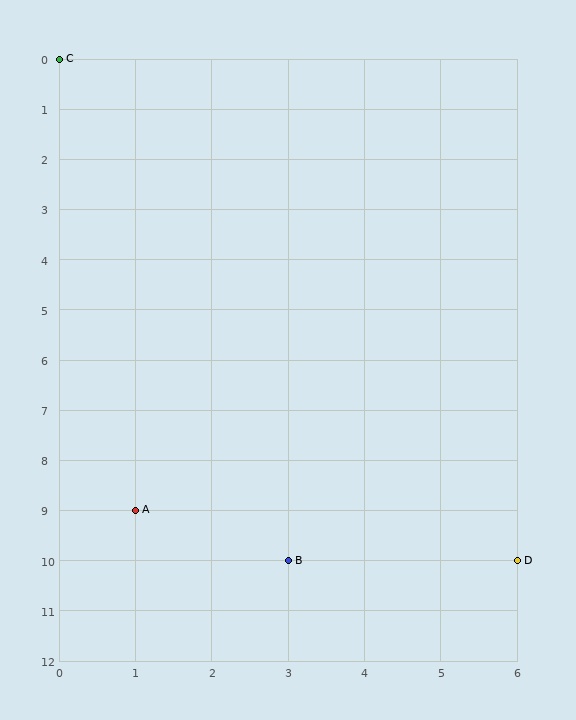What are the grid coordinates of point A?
Point A is at grid coordinates (1, 9).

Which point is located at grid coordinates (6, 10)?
Point D is at (6, 10).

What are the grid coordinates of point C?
Point C is at grid coordinates (0, 0).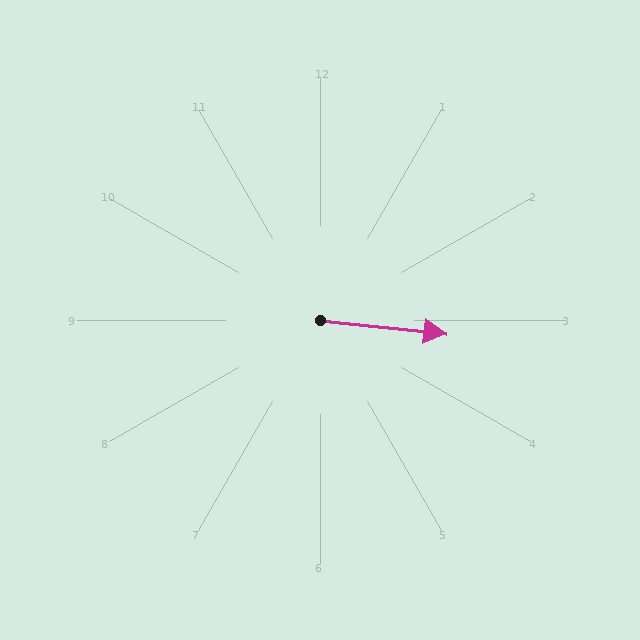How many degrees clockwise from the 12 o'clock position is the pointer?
Approximately 96 degrees.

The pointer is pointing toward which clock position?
Roughly 3 o'clock.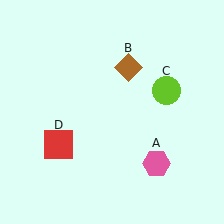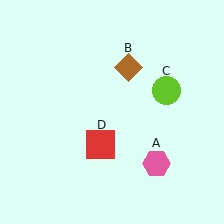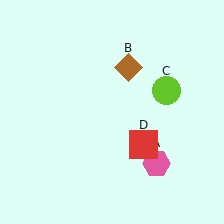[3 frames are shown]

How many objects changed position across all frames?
1 object changed position: red square (object D).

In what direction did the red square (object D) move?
The red square (object D) moved right.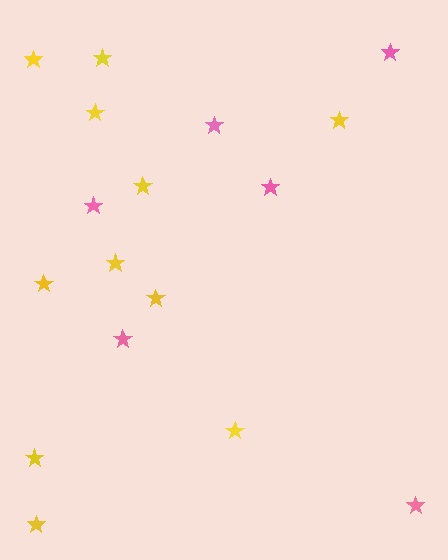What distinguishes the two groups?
There are 2 groups: one group of pink stars (6) and one group of yellow stars (11).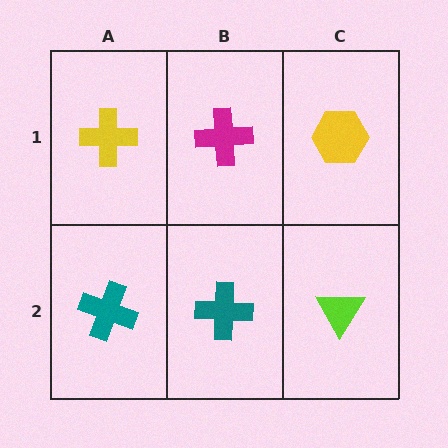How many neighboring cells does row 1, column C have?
2.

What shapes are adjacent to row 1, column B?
A teal cross (row 2, column B), a yellow cross (row 1, column A), a yellow hexagon (row 1, column C).